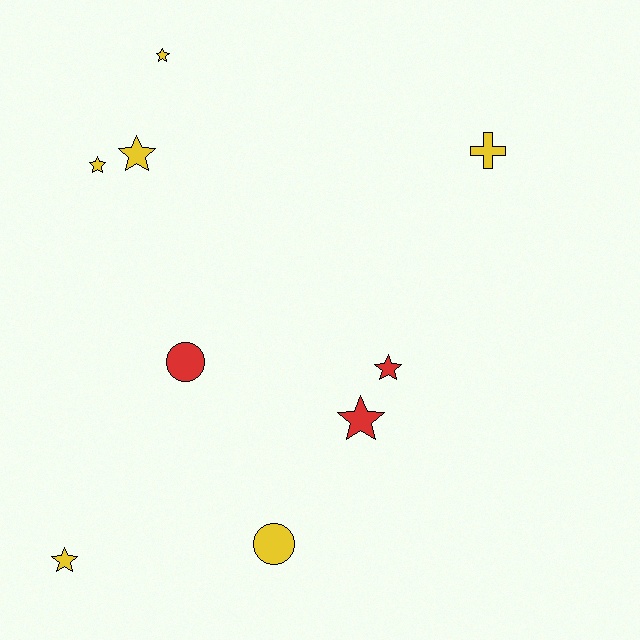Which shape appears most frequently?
Star, with 6 objects.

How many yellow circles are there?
There is 1 yellow circle.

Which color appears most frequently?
Yellow, with 6 objects.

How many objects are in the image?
There are 9 objects.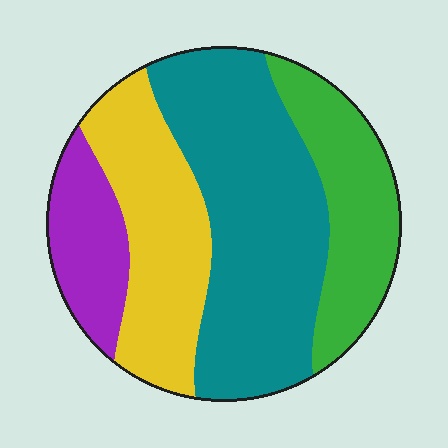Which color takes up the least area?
Purple, at roughly 15%.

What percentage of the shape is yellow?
Yellow takes up about one quarter (1/4) of the shape.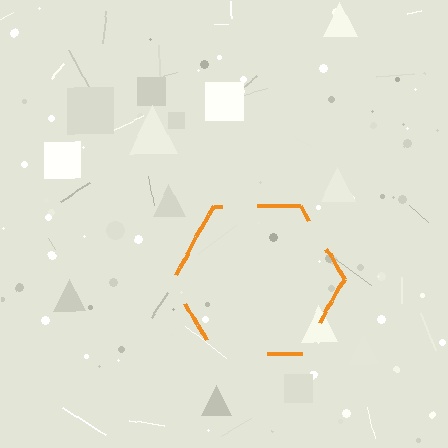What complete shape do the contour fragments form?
The contour fragments form a hexagon.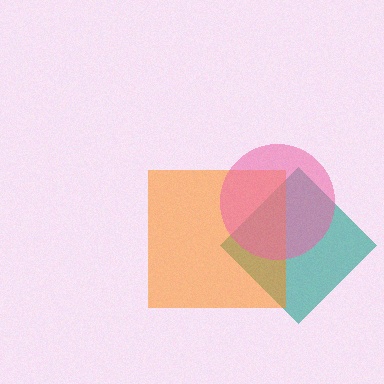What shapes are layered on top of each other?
The layered shapes are: a teal diamond, an orange square, a pink circle.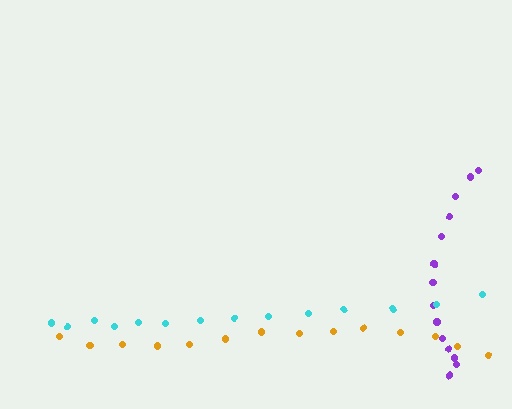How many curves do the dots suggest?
There are 3 distinct paths.